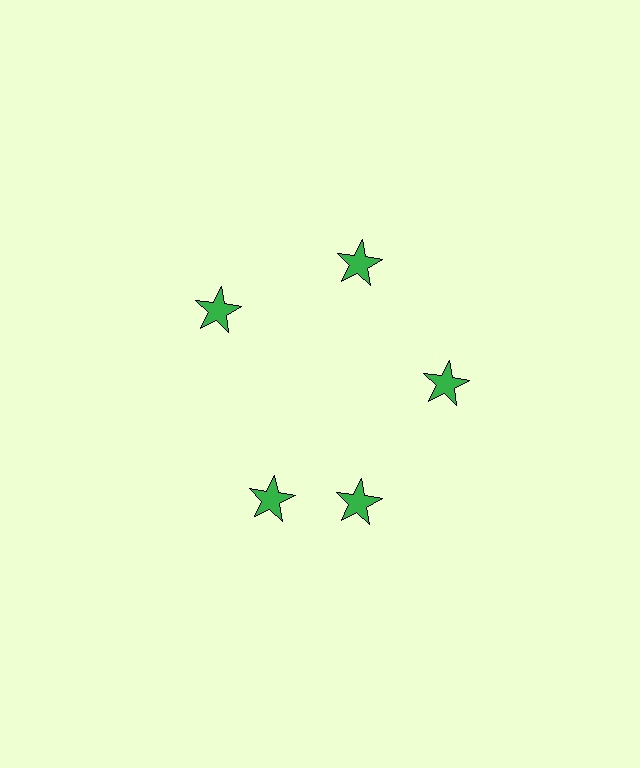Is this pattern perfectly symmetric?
No. The 5 green stars are arranged in a ring, but one element near the 8 o'clock position is rotated out of alignment along the ring, breaking the 5-fold rotational symmetry.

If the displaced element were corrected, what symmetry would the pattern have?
It would have 5-fold rotational symmetry — the pattern would map onto itself every 72 degrees.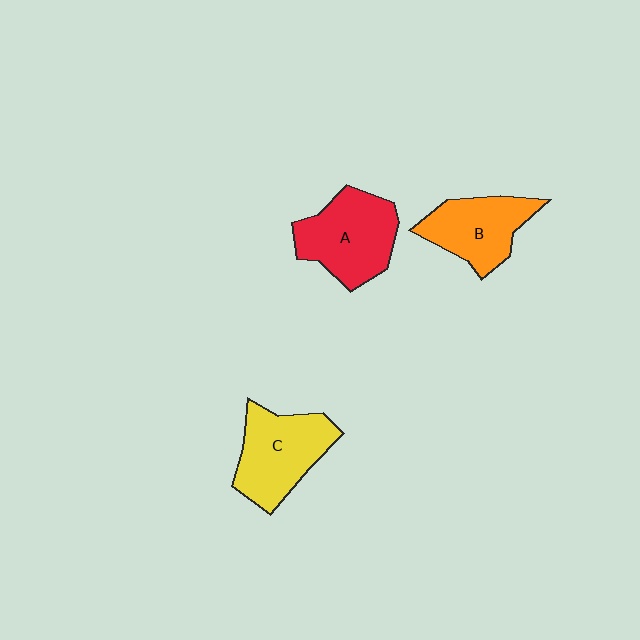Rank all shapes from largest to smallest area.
From largest to smallest: A (red), C (yellow), B (orange).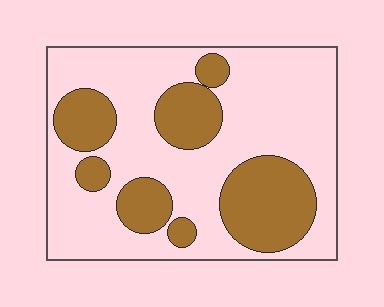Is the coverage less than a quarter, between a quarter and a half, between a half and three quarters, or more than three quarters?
Between a quarter and a half.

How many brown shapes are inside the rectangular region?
7.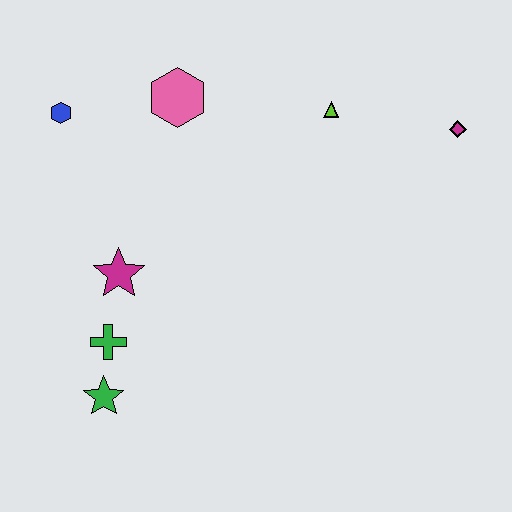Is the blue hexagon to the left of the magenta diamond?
Yes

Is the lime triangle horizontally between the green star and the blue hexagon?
No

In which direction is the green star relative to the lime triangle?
The green star is below the lime triangle.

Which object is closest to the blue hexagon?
The pink hexagon is closest to the blue hexagon.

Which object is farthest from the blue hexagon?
The magenta diamond is farthest from the blue hexagon.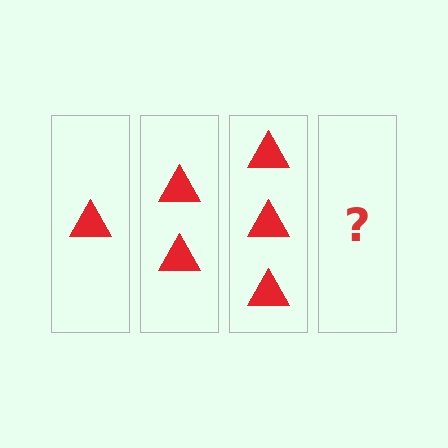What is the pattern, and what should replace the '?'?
The pattern is that each step adds one more triangle. The '?' should be 4 triangles.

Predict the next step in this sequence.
The next step is 4 triangles.